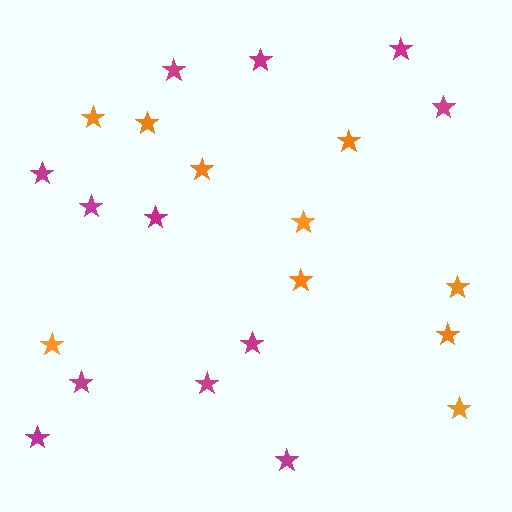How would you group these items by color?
There are 2 groups: one group of magenta stars (12) and one group of orange stars (10).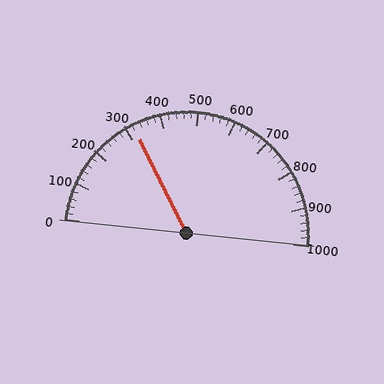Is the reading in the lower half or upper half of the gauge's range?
The reading is in the lower half of the range (0 to 1000).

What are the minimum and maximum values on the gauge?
The gauge ranges from 0 to 1000.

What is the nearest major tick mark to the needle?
The nearest major tick mark is 300.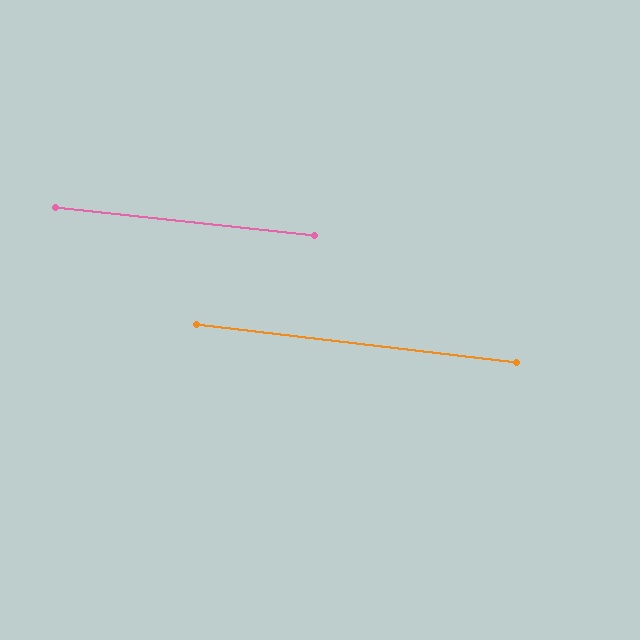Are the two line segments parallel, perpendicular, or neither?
Parallel — their directions differ by only 0.9°.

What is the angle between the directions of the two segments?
Approximately 1 degree.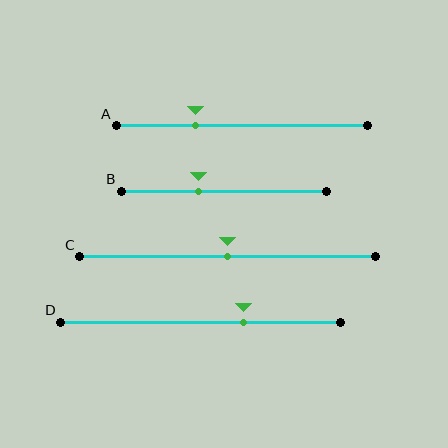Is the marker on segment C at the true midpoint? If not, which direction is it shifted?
Yes, the marker on segment C is at the true midpoint.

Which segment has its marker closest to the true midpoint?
Segment C has its marker closest to the true midpoint.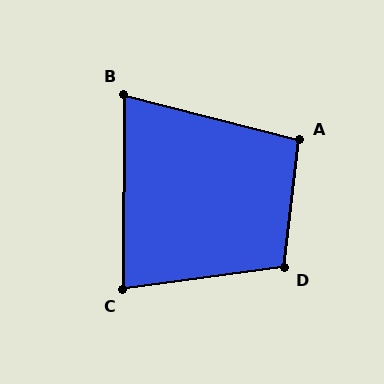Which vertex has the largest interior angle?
D, at approximately 104 degrees.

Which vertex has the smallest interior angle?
B, at approximately 76 degrees.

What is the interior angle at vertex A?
Approximately 98 degrees (obtuse).